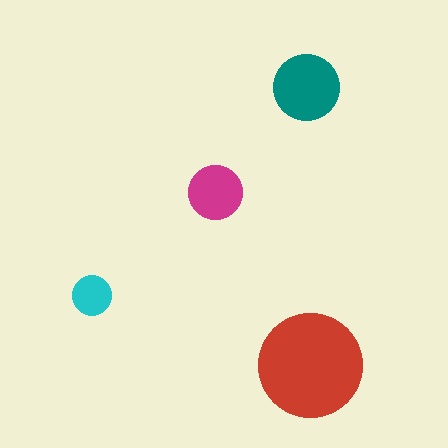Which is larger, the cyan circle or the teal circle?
The teal one.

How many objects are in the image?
There are 4 objects in the image.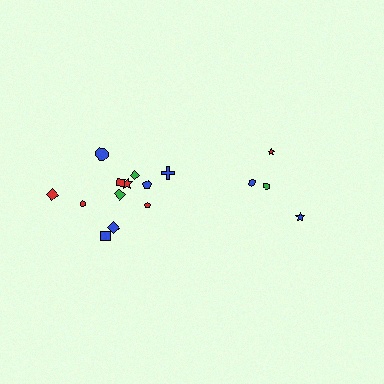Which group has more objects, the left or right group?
The left group.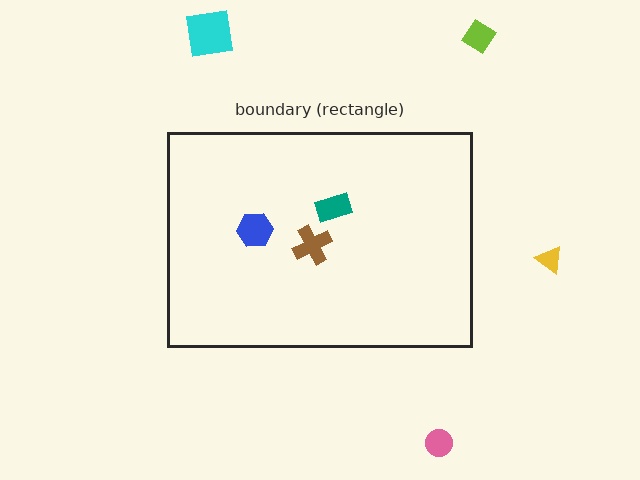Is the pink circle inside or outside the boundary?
Outside.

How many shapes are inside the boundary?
3 inside, 4 outside.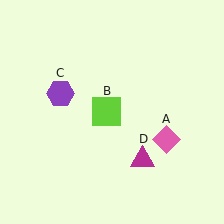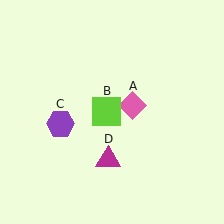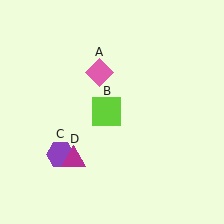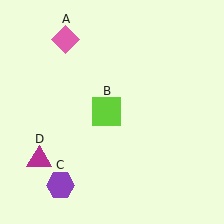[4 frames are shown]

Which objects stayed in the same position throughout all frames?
Lime square (object B) remained stationary.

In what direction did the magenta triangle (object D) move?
The magenta triangle (object D) moved left.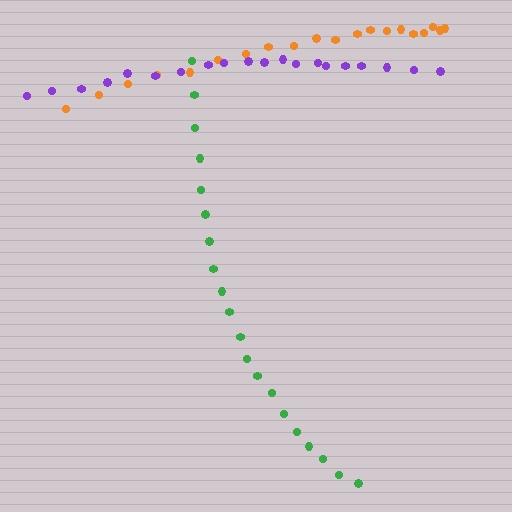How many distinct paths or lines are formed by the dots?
There are 3 distinct paths.